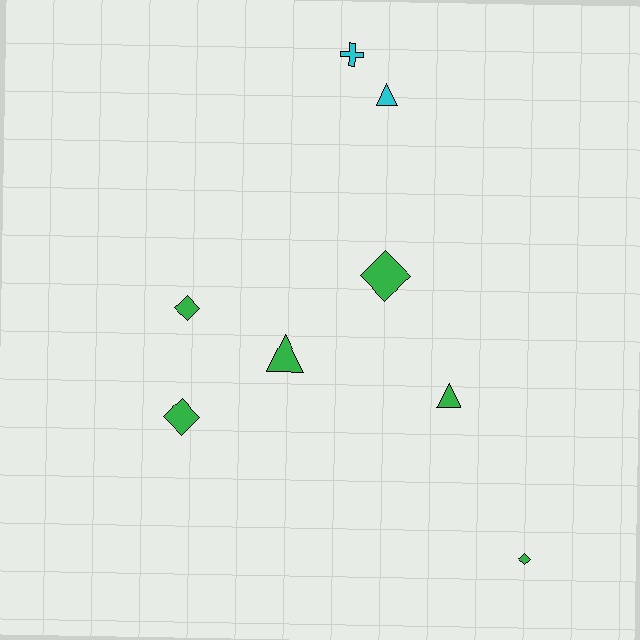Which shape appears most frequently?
Diamond, with 4 objects.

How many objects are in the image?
There are 8 objects.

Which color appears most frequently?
Green, with 6 objects.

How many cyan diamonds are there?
There are no cyan diamonds.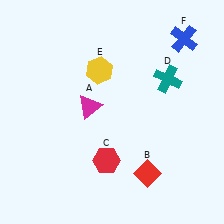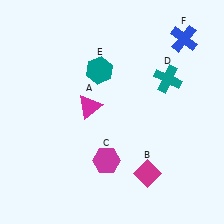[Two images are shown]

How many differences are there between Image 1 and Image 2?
There are 3 differences between the two images.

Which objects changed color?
B changed from red to magenta. C changed from red to magenta. E changed from yellow to teal.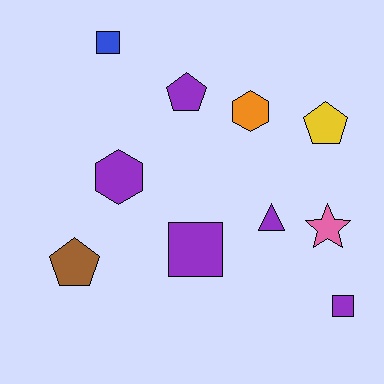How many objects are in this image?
There are 10 objects.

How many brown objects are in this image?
There is 1 brown object.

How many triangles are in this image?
There is 1 triangle.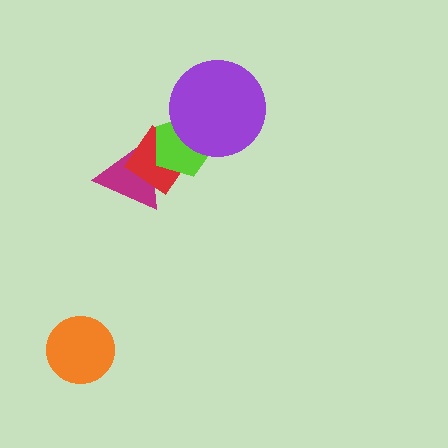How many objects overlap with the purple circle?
1 object overlaps with the purple circle.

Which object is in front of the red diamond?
The lime pentagon is in front of the red diamond.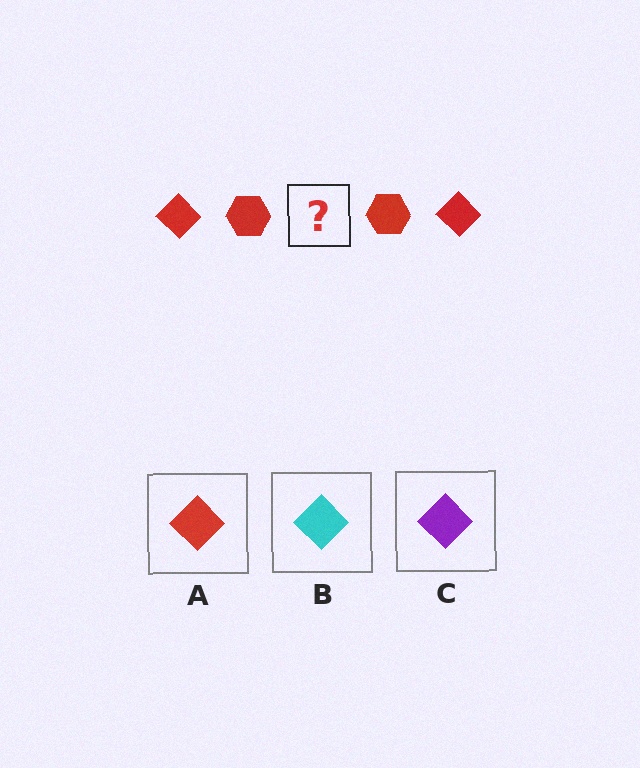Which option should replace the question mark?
Option A.